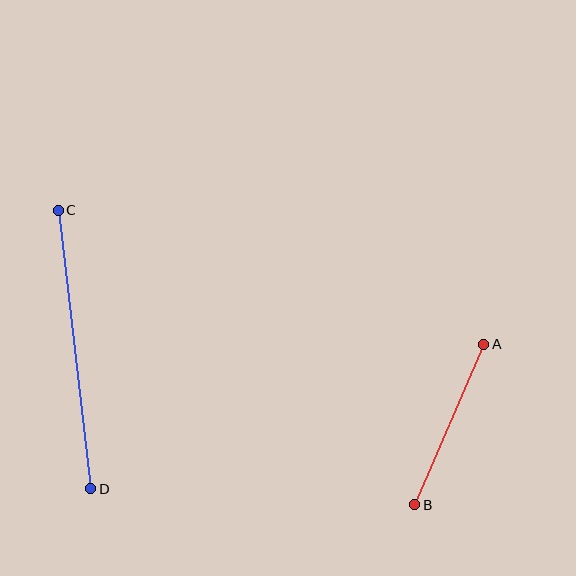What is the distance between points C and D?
The distance is approximately 281 pixels.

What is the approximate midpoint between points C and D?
The midpoint is at approximately (74, 349) pixels.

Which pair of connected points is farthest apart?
Points C and D are farthest apart.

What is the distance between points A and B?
The distance is approximately 175 pixels.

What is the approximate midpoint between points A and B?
The midpoint is at approximately (449, 425) pixels.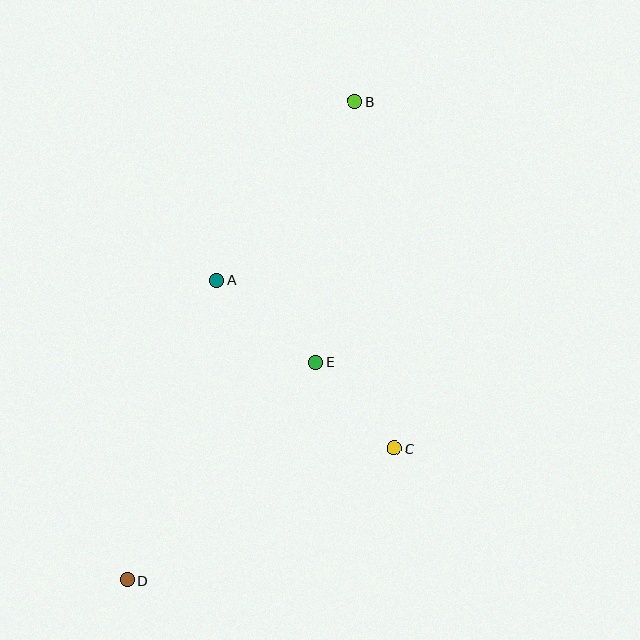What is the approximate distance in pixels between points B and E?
The distance between B and E is approximately 264 pixels.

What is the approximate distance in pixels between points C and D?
The distance between C and D is approximately 298 pixels.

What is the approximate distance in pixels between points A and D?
The distance between A and D is approximately 313 pixels.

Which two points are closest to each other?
Points C and E are closest to each other.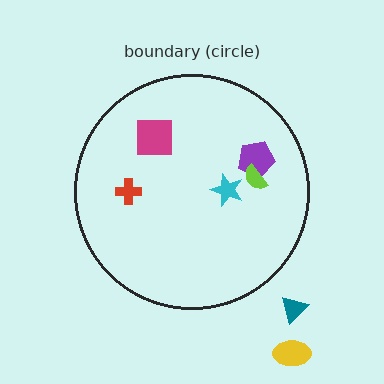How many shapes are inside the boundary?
5 inside, 2 outside.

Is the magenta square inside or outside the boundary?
Inside.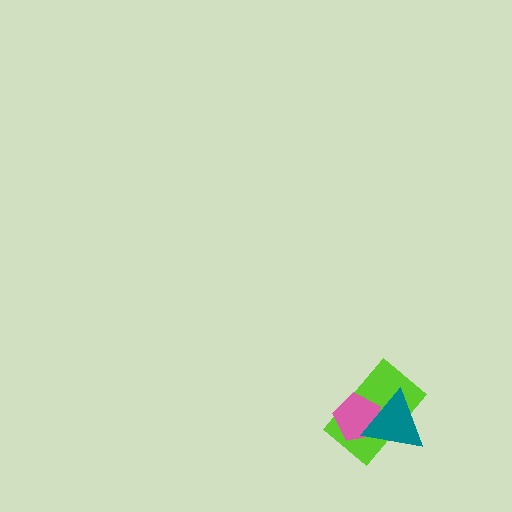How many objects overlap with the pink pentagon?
2 objects overlap with the pink pentagon.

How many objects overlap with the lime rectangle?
2 objects overlap with the lime rectangle.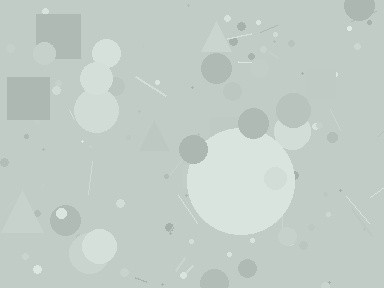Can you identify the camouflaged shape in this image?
The camouflaged shape is a circle.